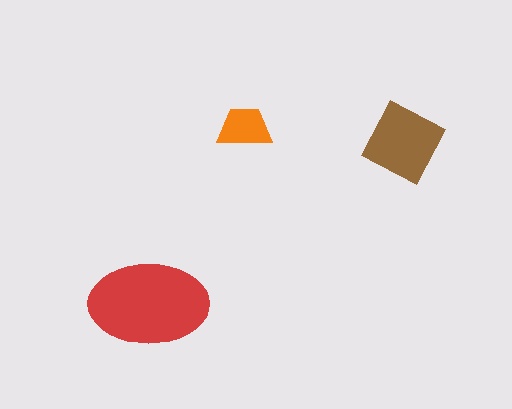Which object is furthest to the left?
The red ellipse is leftmost.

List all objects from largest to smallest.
The red ellipse, the brown diamond, the orange trapezoid.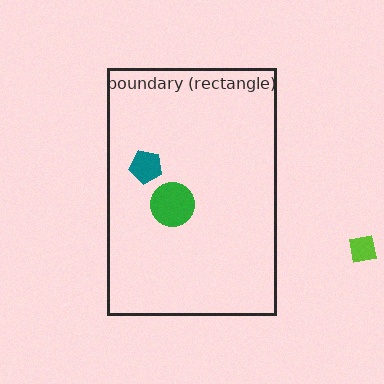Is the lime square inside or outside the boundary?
Outside.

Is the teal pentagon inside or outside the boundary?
Inside.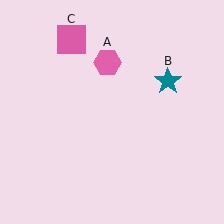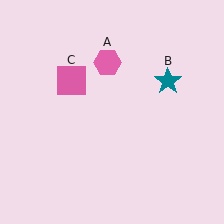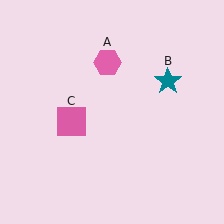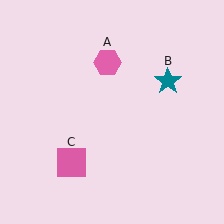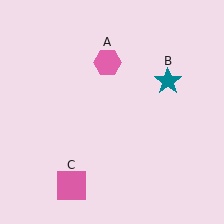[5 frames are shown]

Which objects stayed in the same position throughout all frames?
Pink hexagon (object A) and teal star (object B) remained stationary.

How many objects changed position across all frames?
1 object changed position: pink square (object C).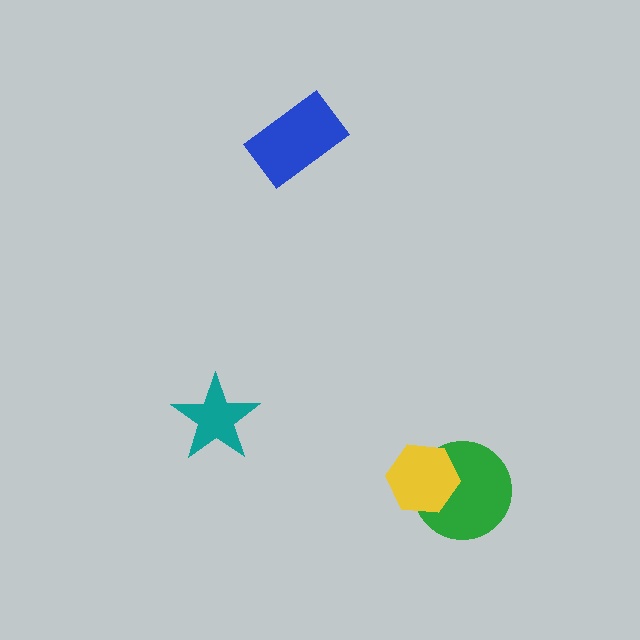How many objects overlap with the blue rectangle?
0 objects overlap with the blue rectangle.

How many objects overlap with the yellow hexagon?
1 object overlaps with the yellow hexagon.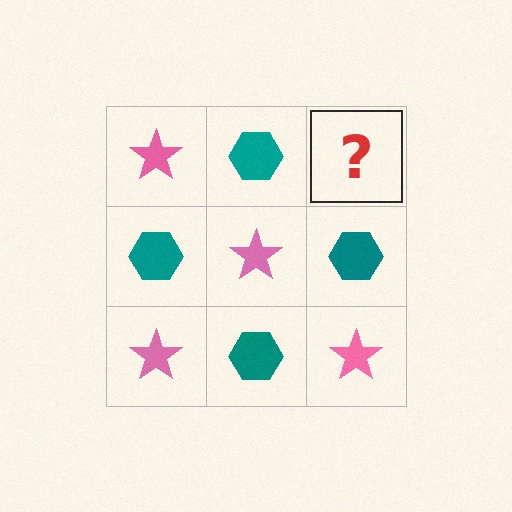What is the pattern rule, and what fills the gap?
The rule is that it alternates pink star and teal hexagon in a checkerboard pattern. The gap should be filled with a pink star.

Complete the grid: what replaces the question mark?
The question mark should be replaced with a pink star.